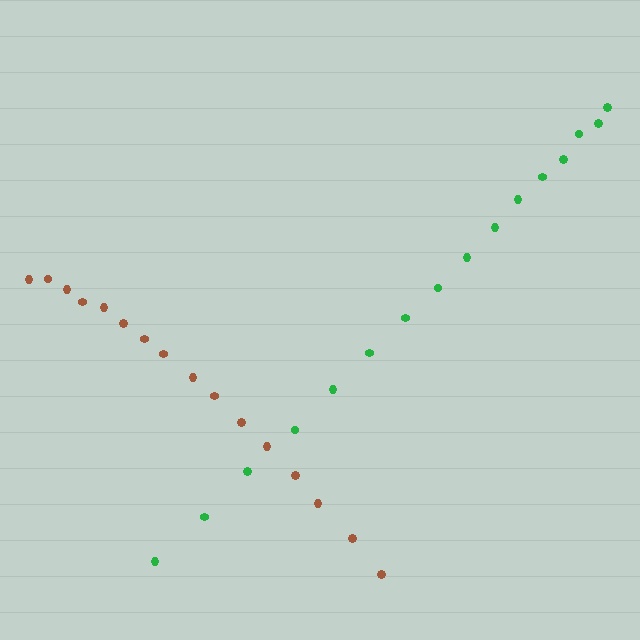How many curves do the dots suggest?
There are 2 distinct paths.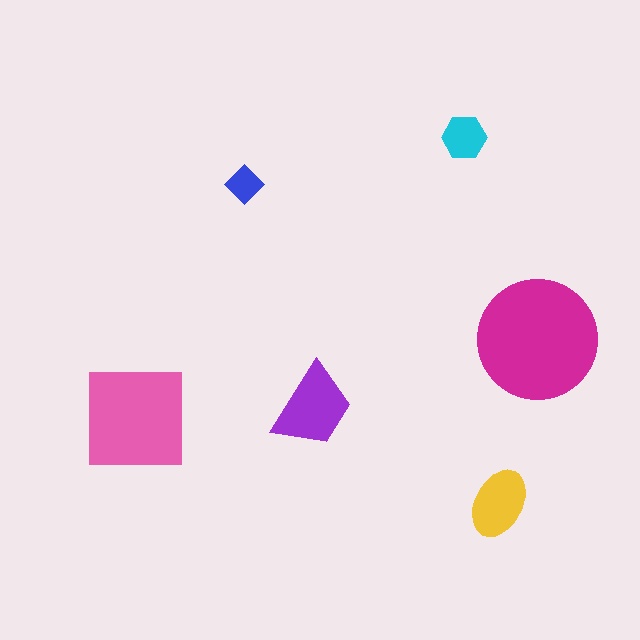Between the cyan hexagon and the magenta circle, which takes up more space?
The magenta circle.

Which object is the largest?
The magenta circle.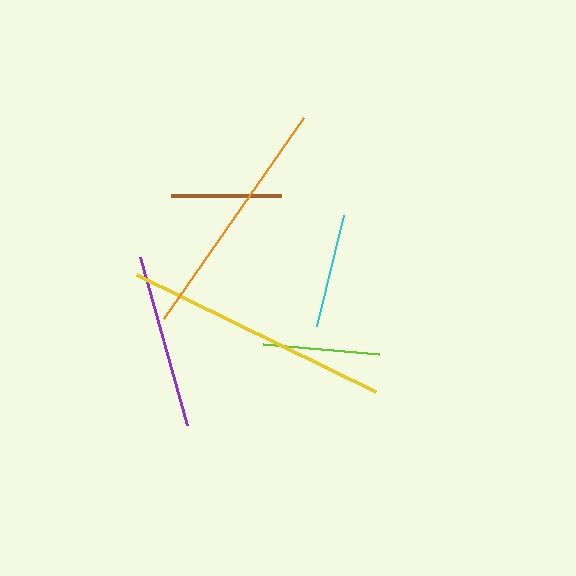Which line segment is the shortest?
The brown line is the shortest at approximately 110 pixels.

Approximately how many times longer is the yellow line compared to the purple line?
The yellow line is approximately 1.5 times the length of the purple line.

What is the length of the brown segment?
The brown segment is approximately 110 pixels long.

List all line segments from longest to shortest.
From longest to shortest: yellow, orange, purple, lime, cyan, brown.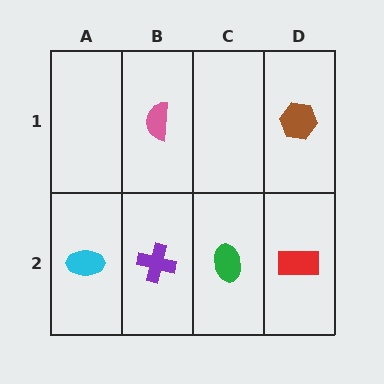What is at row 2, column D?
A red rectangle.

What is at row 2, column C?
A green ellipse.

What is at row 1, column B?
A pink semicircle.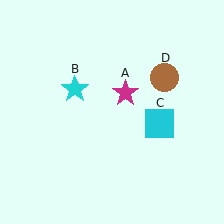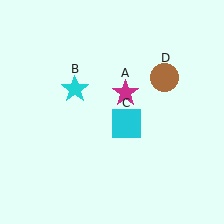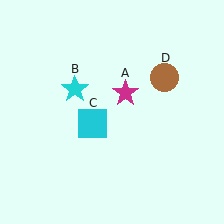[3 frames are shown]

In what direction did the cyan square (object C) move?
The cyan square (object C) moved left.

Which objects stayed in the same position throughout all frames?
Magenta star (object A) and cyan star (object B) and brown circle (object D) remained stationary.